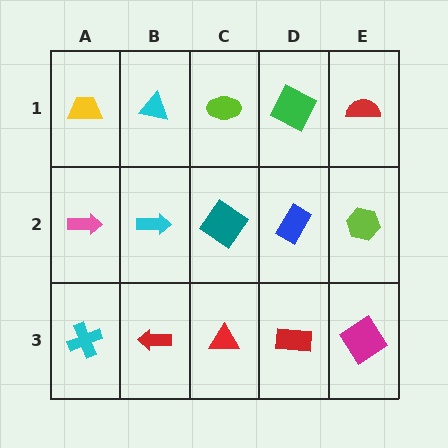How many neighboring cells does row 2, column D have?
4.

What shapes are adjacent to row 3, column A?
A pink arrow (row 2, column A), a red arrow (row 3, column B).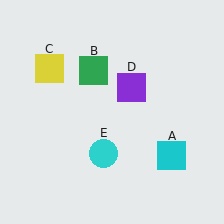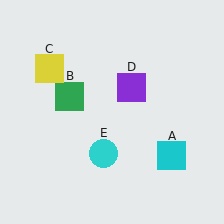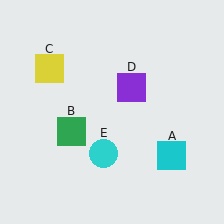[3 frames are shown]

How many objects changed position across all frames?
1 object changed position: green square (object B).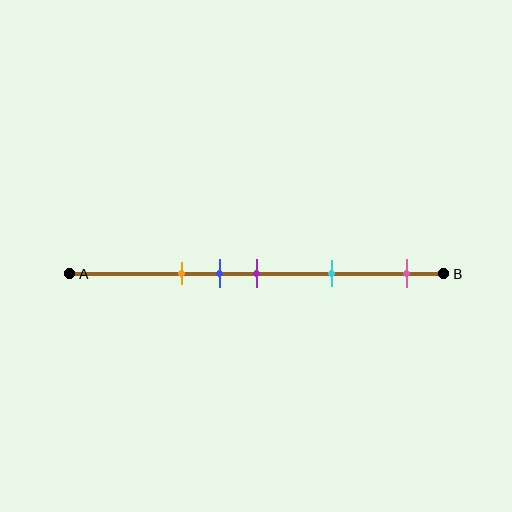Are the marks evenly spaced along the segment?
No, the marks are not evenly spaced.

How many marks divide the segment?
There are 5 marks dividing the segment.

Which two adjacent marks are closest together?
The blue and purple marks are the closest adjacent pair.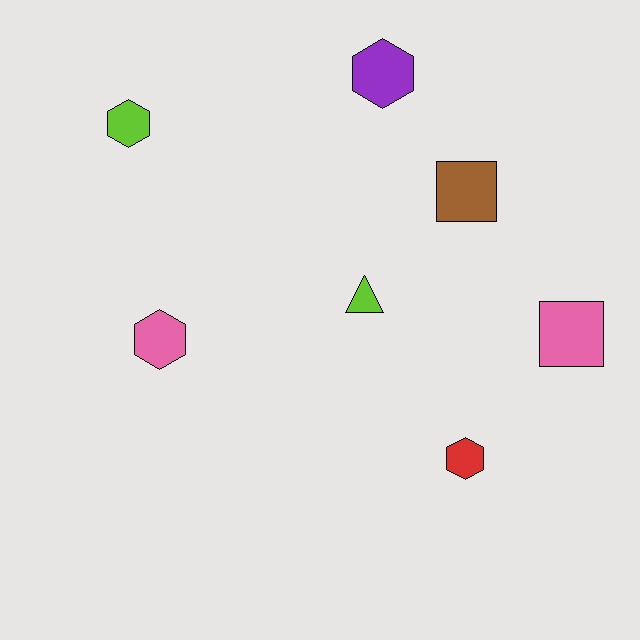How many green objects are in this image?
There are no green objects.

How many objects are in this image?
There are 7 objects.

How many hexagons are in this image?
There are 4 hexagons.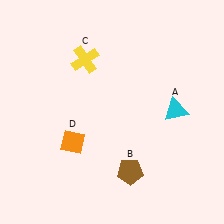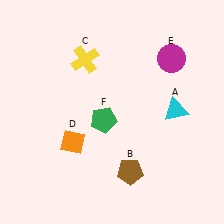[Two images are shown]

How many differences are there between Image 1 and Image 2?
There are 2 differences between the two images.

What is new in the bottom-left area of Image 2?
A green pentagon (F) was added in the bottom-left area of Image 2.